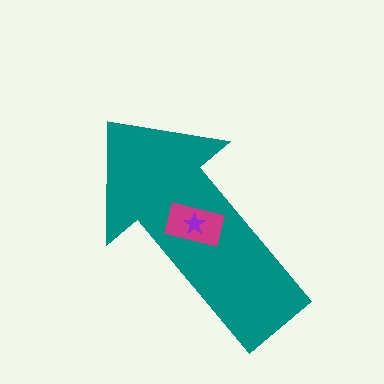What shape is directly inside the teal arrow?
The magenta rectangle.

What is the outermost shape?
The teal arrow.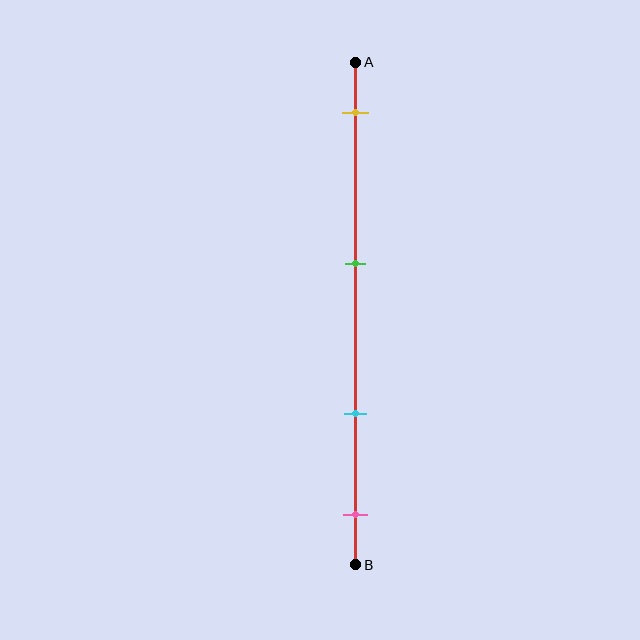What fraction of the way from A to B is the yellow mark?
The yellow mark is approximately 10% (0.1) of the way from A to B.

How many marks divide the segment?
There are 4 marks dividing the segment.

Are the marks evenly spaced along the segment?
No, the marks are not evenly spaced.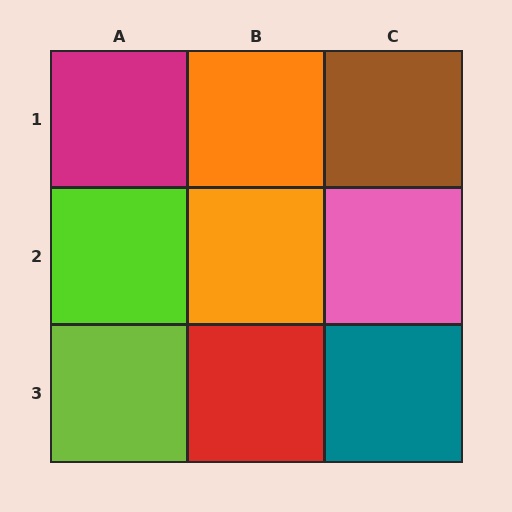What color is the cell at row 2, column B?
Orange.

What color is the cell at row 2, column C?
Pink.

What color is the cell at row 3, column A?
Lime.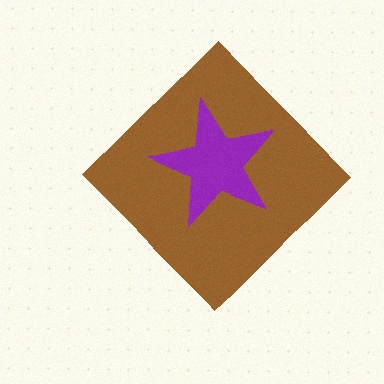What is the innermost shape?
The purple star.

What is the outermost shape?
The brown diamond.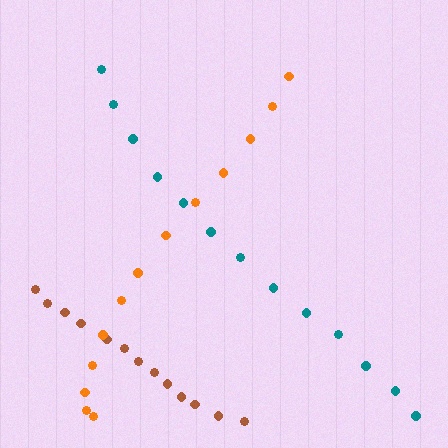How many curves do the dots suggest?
There are 3 distinct paths.